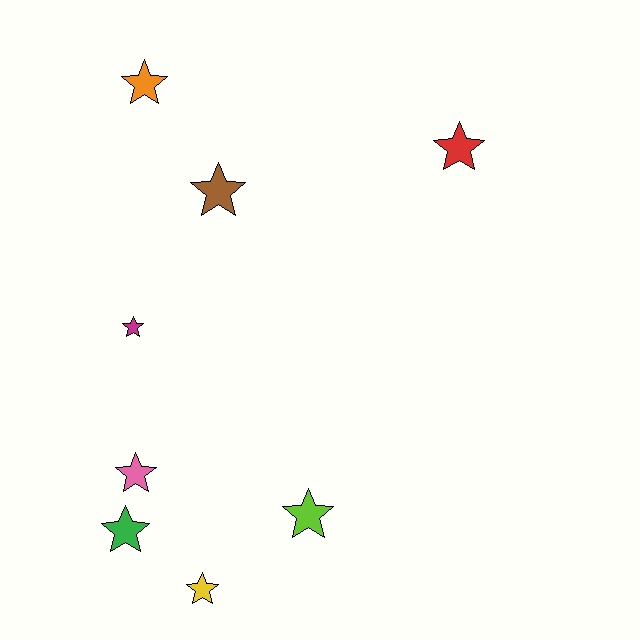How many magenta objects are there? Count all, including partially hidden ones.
There is 1 magenta object.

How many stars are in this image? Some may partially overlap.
There are 8 stars.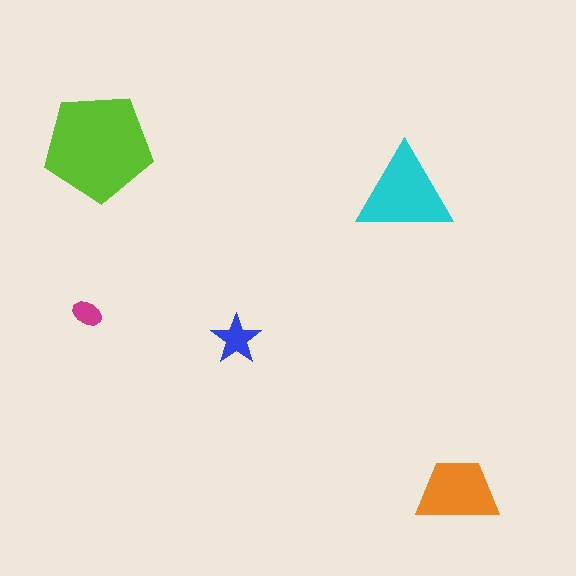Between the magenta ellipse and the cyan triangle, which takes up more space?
The cyan triangle.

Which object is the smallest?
The magenta ellipse.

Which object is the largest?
The lime pentagon.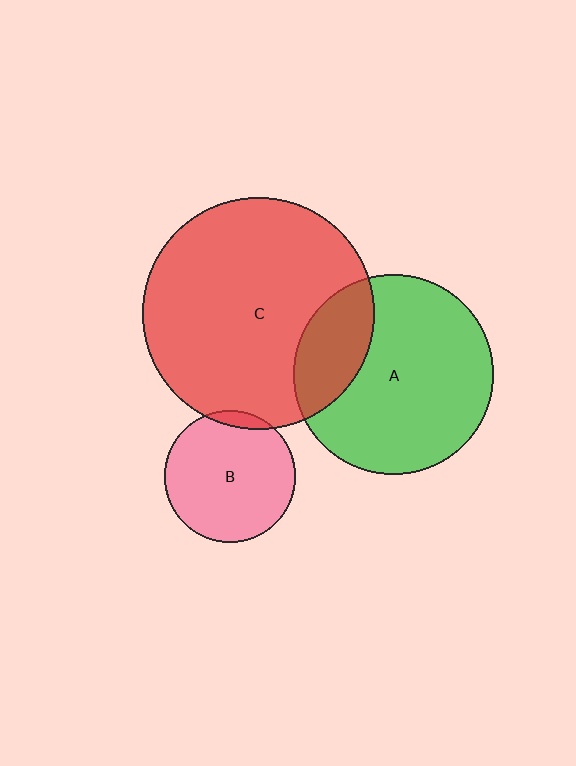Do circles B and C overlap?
Yes.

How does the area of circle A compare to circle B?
Approximately 2.3 times.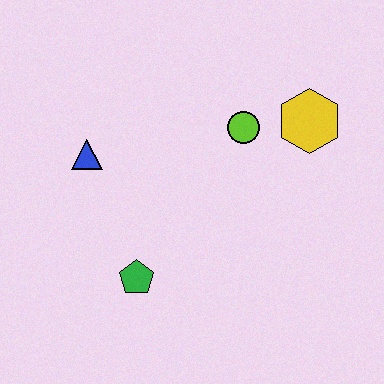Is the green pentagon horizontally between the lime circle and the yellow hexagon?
No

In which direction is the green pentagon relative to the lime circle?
The green pentagon is below the lime circle.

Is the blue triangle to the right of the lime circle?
No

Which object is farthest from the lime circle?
The green pentagon is farthest from the lime circle.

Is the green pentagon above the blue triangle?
No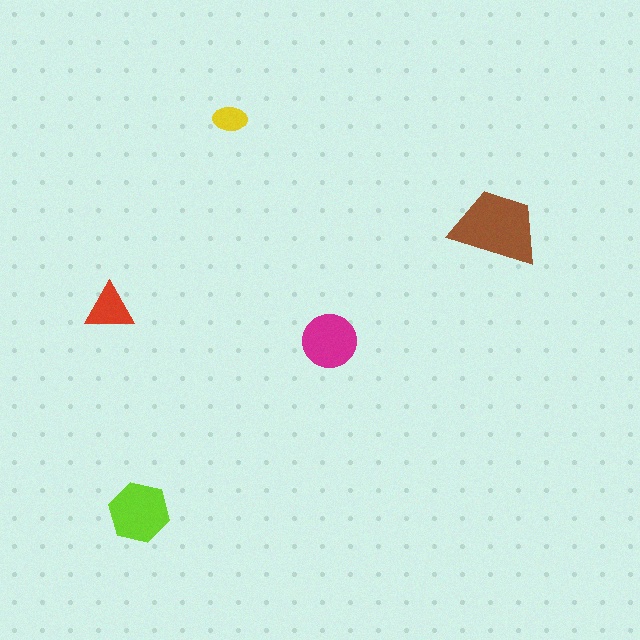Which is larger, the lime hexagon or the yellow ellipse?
The lime hexagon.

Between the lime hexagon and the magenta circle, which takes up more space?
The lime hexagon.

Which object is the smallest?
The yellow ellipse.